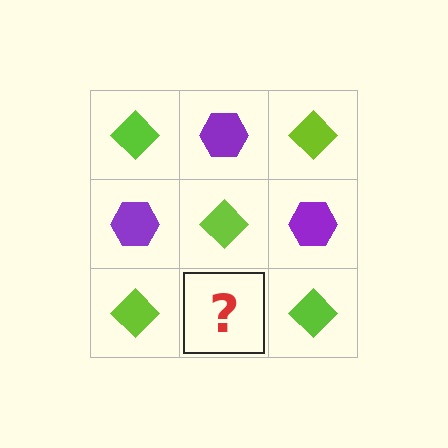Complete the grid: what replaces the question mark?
The question mark should be replaced with a purple hexagon.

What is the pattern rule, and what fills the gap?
The rule is that it alternates lime diamond and purple hexagon in a checkerboard pattern. The gap should be filled with a purple hexagon.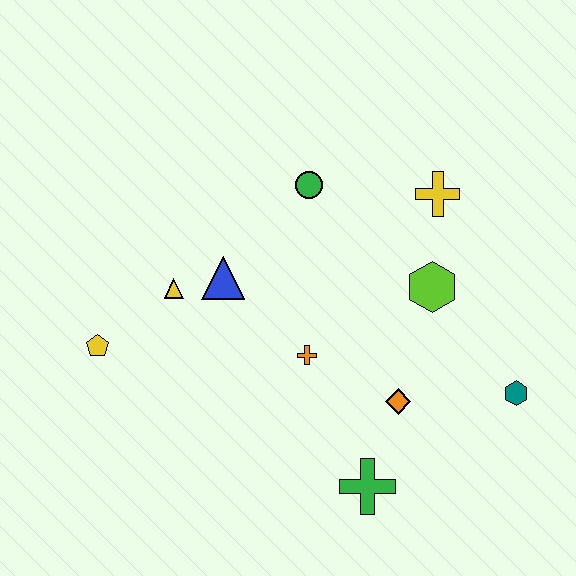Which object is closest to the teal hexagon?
The orange diamond is closest to the teal hexagon.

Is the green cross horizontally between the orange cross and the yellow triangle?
No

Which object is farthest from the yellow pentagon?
The teal hexagon is farthest from the yellow pentagon.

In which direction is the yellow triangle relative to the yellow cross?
The yellow triangle is to the left of the yellow cross.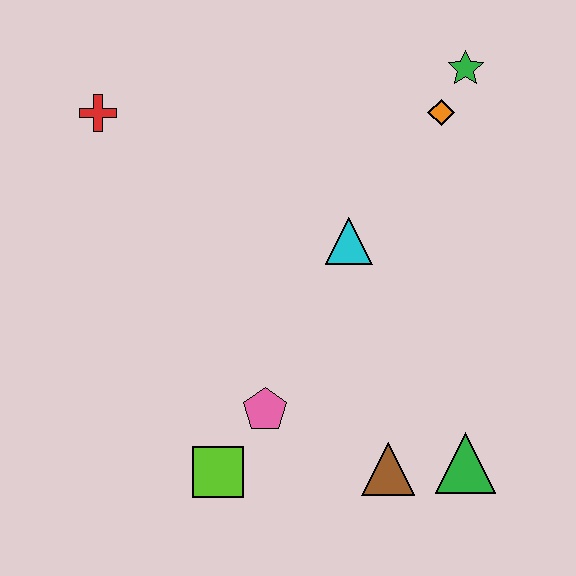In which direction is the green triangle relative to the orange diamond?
The green triangle is below the orange diamond.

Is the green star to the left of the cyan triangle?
No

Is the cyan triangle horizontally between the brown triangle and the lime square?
Yes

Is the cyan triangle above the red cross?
No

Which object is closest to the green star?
The orange diamond is closest to the green star.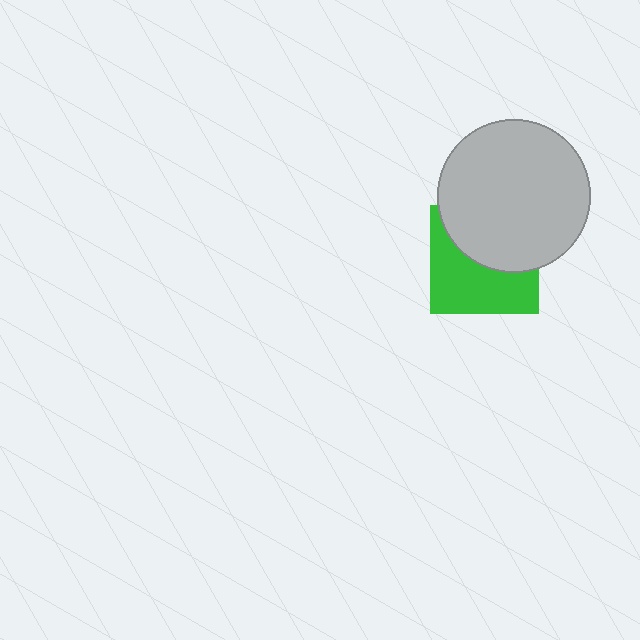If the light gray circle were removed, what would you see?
You would see the complete green square.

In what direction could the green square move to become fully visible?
The green square could move down. That would shift it out from behind the light gray circle entirely.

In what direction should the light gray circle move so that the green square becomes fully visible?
The light gray circle should move up. That is the shortest direction to clear the overlap and leave the green square fully visible.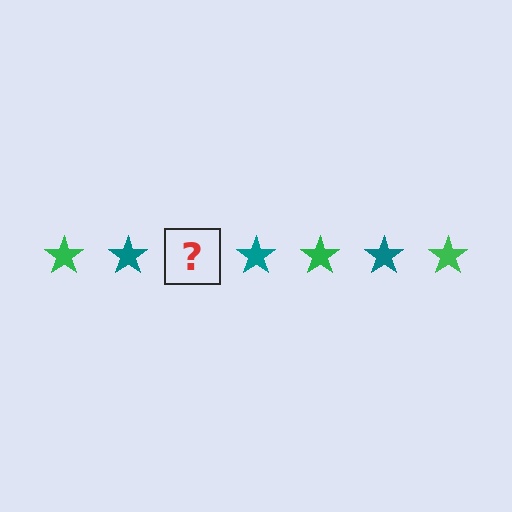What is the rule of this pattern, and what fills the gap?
The rule is that the pattern cycles through green, teal stars. The gap should be filled with a green star.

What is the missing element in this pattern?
The missing element is a green star.